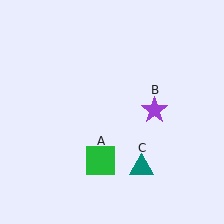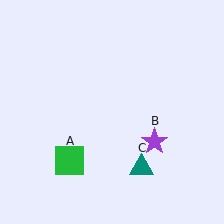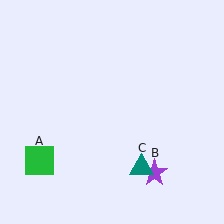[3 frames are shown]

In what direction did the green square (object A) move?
The green square (object A) moved left.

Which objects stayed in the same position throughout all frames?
Teal triangle (object C) remained stationary.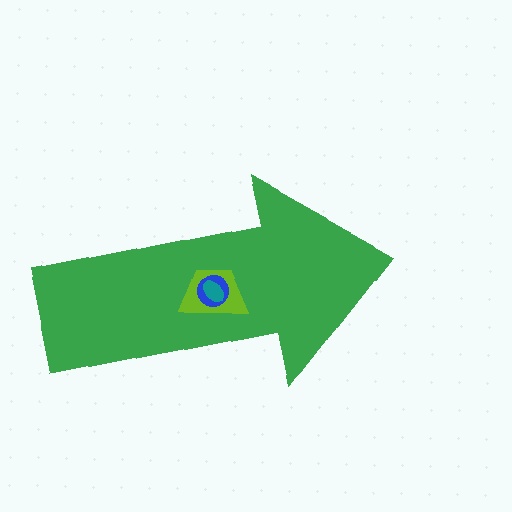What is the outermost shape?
The green arrow.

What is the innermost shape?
The teal ellipse.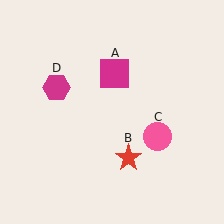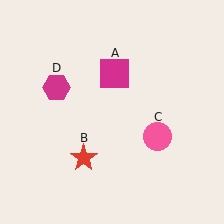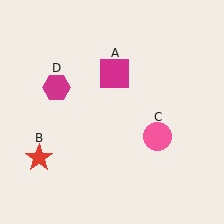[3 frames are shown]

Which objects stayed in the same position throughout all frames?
Magenta square (object A) and pink circle (object C) and magenta hexagon (object D) remained stationary.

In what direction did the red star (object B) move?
The red star (object B) moved left.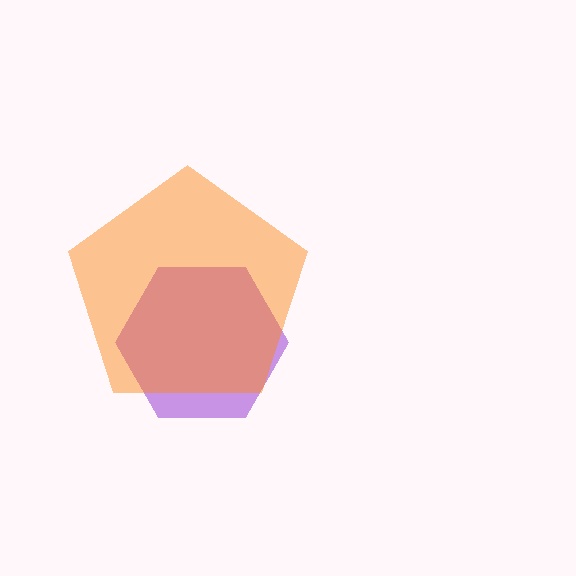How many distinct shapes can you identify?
There are 2 distinct shapes: a purple hexagon, an orange pentagon.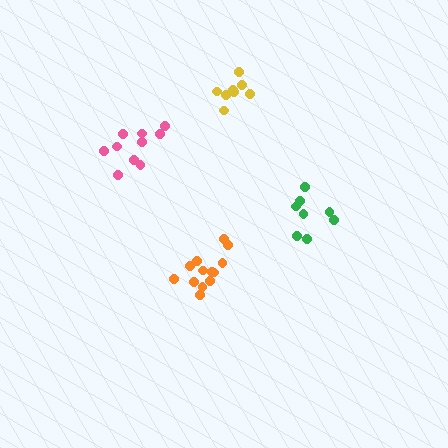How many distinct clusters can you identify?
There are 4 distinct clusters.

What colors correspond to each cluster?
The clusters are colored: orange, yellow, green, pink.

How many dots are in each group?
Group 1: 13 dots, Group 2: 8 dots, Group 3: 8 dots, Group 4: 10 dots (39 total).